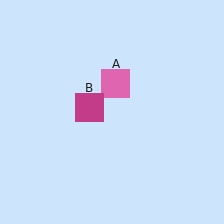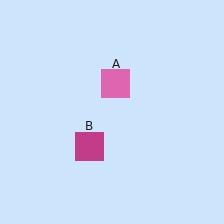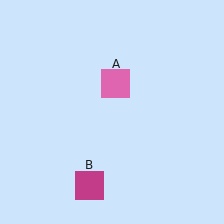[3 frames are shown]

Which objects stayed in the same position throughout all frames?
Pink square (object A) remained stationary.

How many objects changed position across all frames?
1 object changed position: magenta square (object B).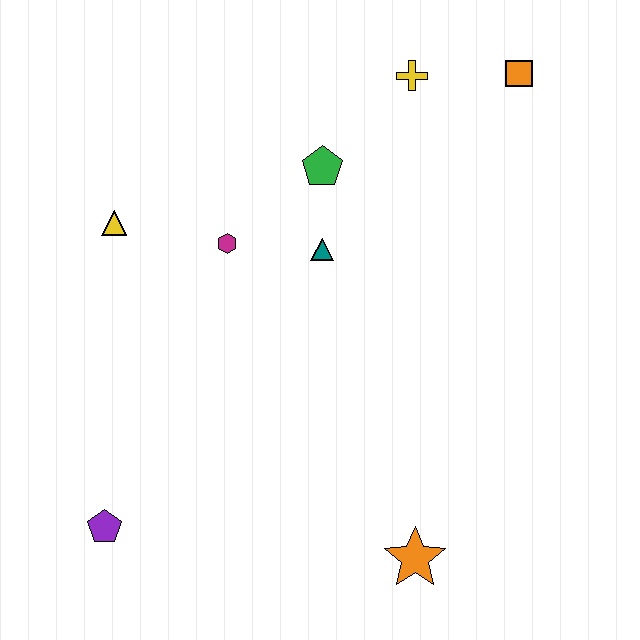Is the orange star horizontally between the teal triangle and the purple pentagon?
No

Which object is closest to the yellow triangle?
The magenta hexagon is closest to the yellow triangle.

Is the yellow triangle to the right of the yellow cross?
No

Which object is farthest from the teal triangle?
The purple pentagon is farthest from the teal triangle.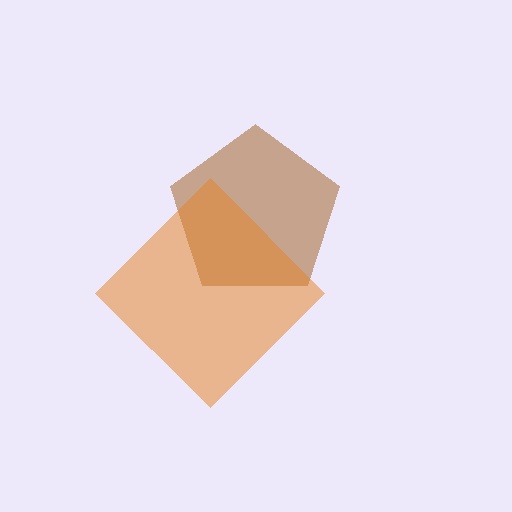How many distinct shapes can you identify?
There are 2 distinct shapes: a brown pentagon, an orange diamond.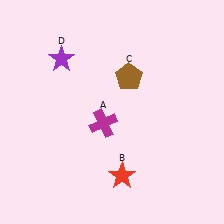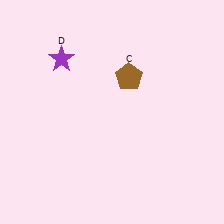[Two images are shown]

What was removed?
The red star (B), the magenta cross (A) were removed in Image 2.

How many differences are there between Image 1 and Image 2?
There are 2 differences between the two images.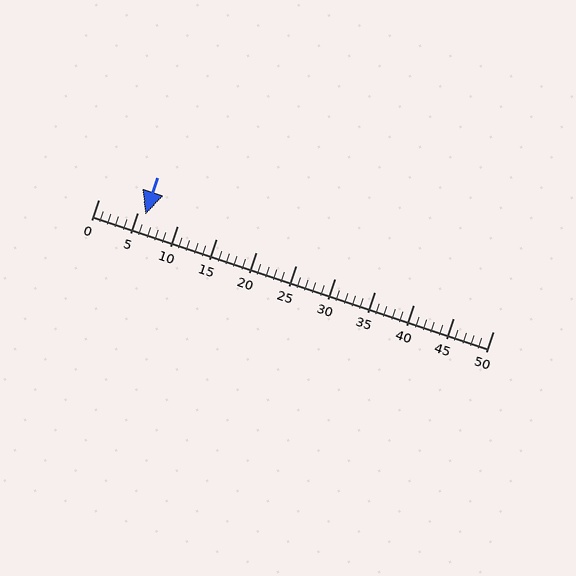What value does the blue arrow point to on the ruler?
The blue arrow points to approximately 6.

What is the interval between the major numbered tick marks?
The major tick marks are spaced 5 units apart.